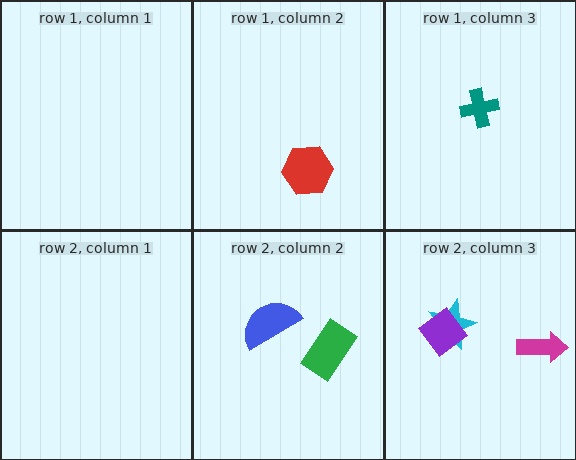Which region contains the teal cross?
The row 1, column 3 region.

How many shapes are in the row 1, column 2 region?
1.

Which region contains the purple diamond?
The row 2, column 3 region.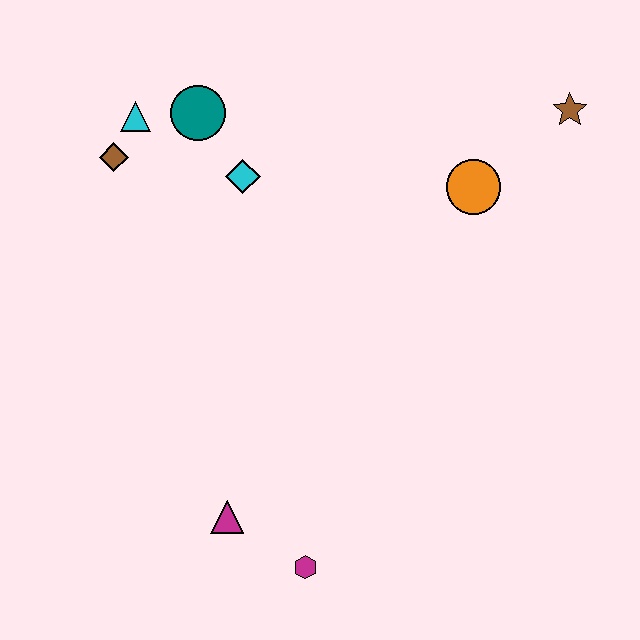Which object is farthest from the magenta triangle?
The brown star is farthest from the magenta triangle.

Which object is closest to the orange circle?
The brown star is closest to the orange circle.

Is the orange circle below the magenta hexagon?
No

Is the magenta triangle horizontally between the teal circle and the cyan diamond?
Yes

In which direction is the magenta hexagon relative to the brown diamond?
The magenta hexagon is below the brown diamond.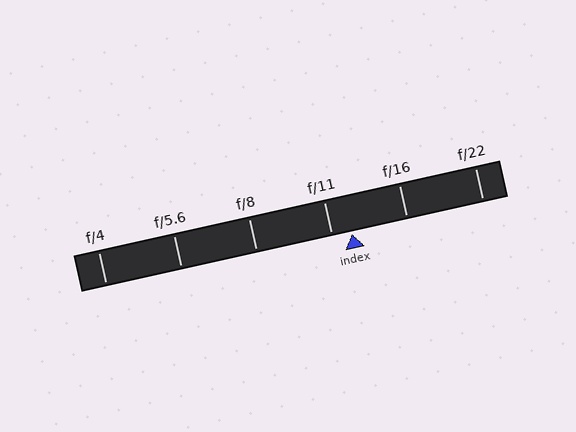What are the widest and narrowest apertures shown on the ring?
The widest aperture shown is f/4 and the narrowest is f/22.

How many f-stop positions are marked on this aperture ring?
There are 6 f-stop positions marked.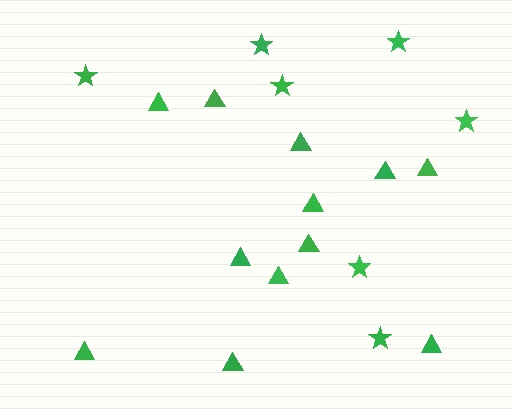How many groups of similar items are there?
There are 2 groups: one group of stars (7) and one group of triangles (12).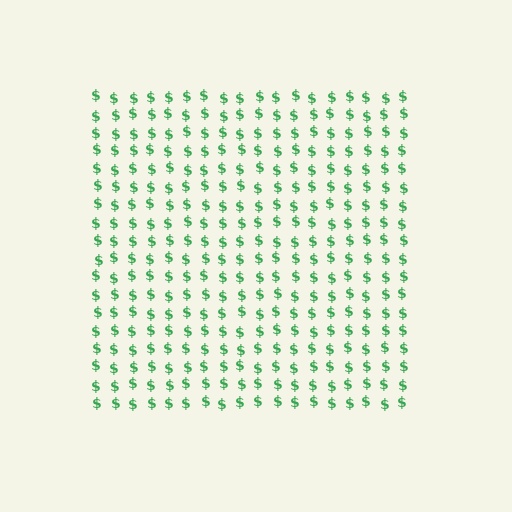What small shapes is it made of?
It is made of small dollar signs.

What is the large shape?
The large shape is a square.